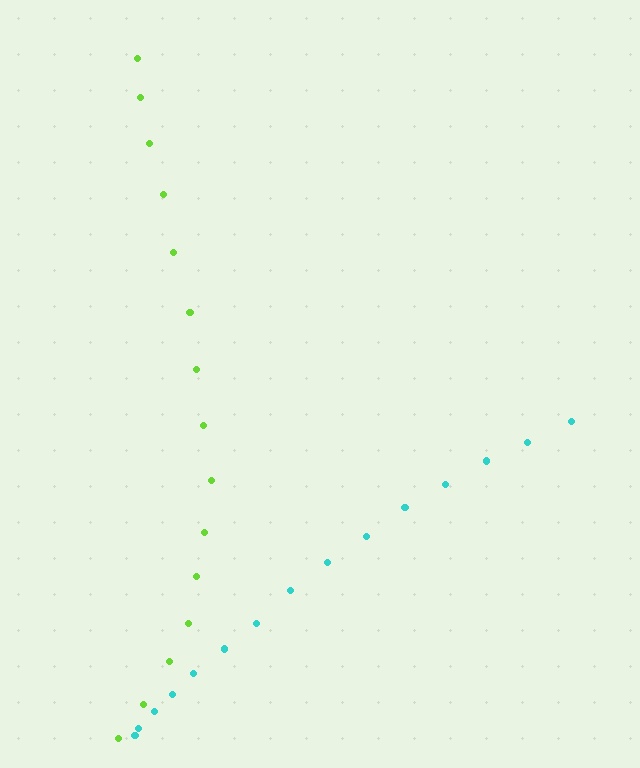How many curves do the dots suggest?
There are 2 distinct paths.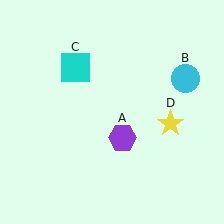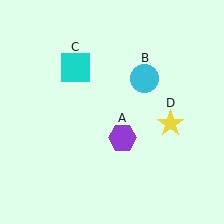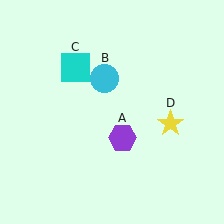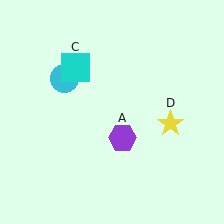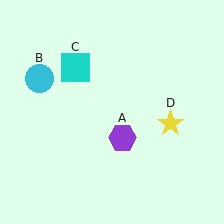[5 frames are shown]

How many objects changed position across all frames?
1 object changed position: cyan circle (object B).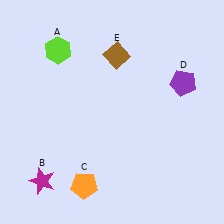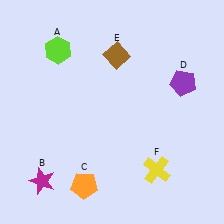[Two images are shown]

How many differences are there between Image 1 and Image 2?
There is 1 difference between the two images.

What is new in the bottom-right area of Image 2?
A yellow cross (F) was added in the bottom-right area of Image 2.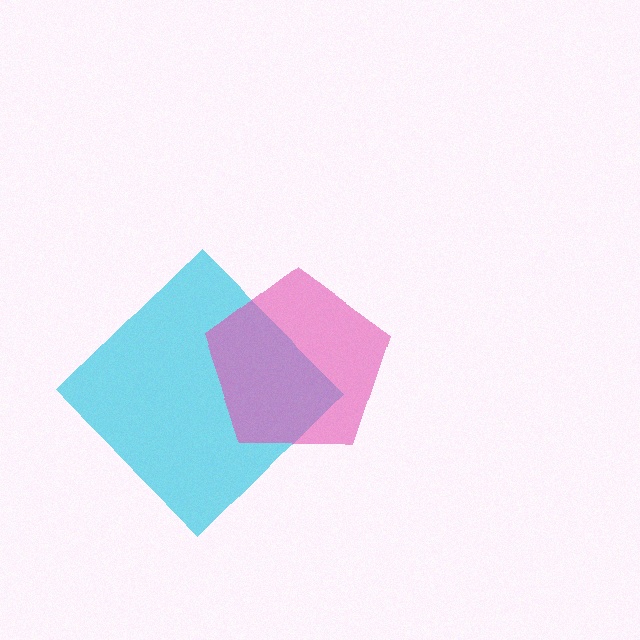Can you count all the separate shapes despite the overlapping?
Yes, there are 2 separate shapes.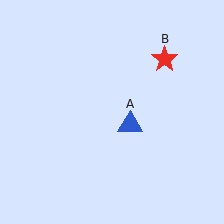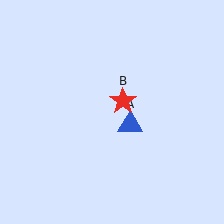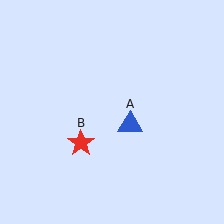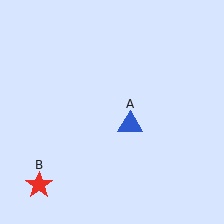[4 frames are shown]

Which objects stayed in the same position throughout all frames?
Blue triangle (object A) remained stationary.